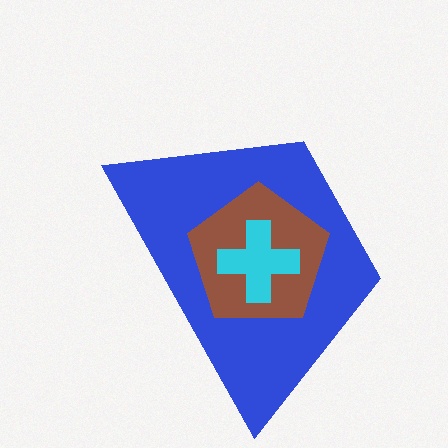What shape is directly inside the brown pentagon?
The cyan cross.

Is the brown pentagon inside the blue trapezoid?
Yes.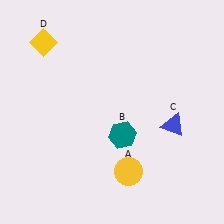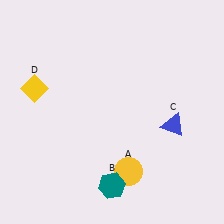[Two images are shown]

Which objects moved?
The objects that moved are: the teal hexagon (B), the yellow diamond (D).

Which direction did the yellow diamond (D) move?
The yellow diamond (D) moved down.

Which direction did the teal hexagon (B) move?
The teal hexagon (B) moved down.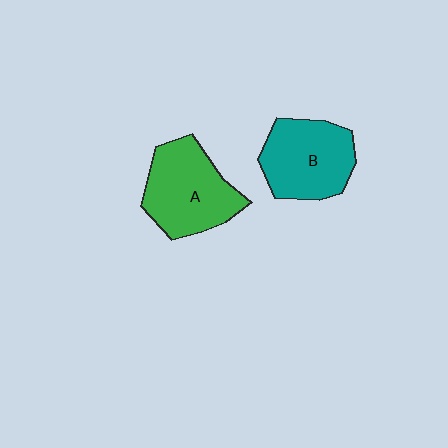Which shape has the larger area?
Shape A (green).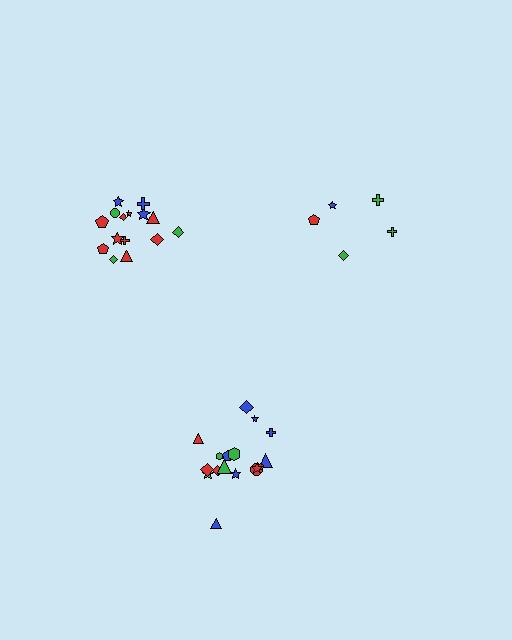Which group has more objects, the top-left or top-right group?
The top-left group.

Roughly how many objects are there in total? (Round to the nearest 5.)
Roughly 40 objects in total.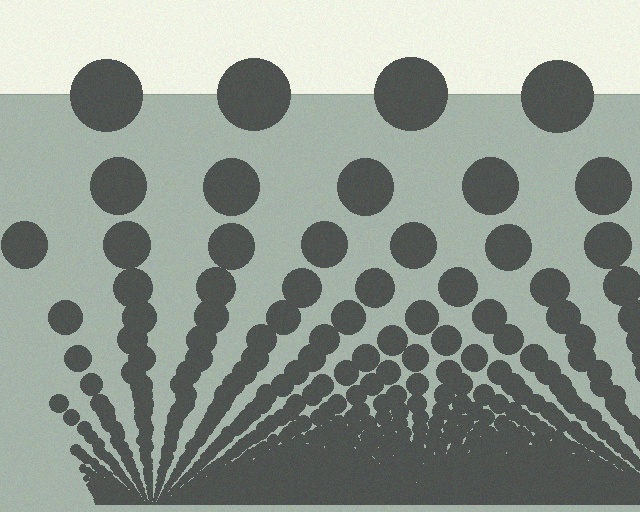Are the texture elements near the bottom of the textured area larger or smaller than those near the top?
Smaller. The gradient is inverted — elements near the bottom are smaller and denser.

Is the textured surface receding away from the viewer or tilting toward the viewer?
The surface appears to tilt toward the viewer. Texture elements get larger and sparser toward the top.